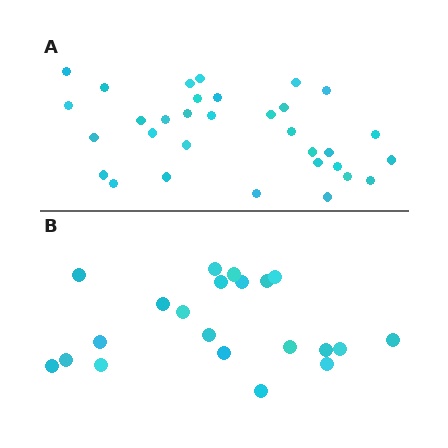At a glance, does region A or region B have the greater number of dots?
Region A (the top region) has more dots.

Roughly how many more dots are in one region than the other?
Region A has roughly 12 or so more dots than region B.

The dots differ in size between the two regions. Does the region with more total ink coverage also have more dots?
No. Region B has more total ink coverage because its dots are larger, but region A actually contains more individual dots. Total area can be misleading — the number of items is what matters here.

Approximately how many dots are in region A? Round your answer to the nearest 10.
About 30 dots. (The exact count is 32, which rounds to 30.)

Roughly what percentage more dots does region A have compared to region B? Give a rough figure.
About 50% more.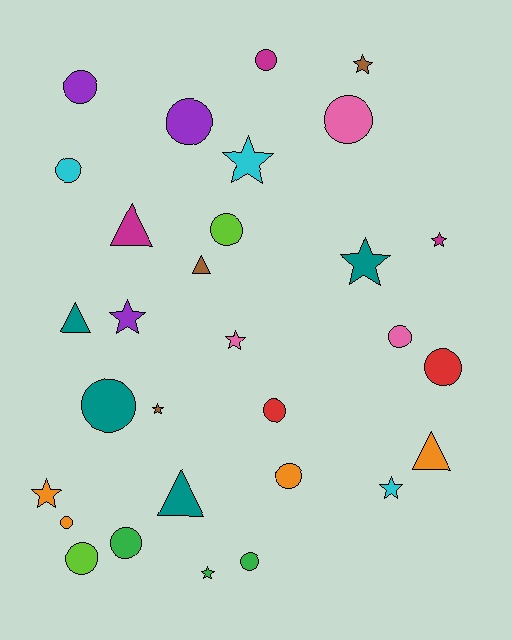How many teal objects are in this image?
There are 4 teal objects.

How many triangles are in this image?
There are 5 triangles.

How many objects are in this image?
There are 30 objects.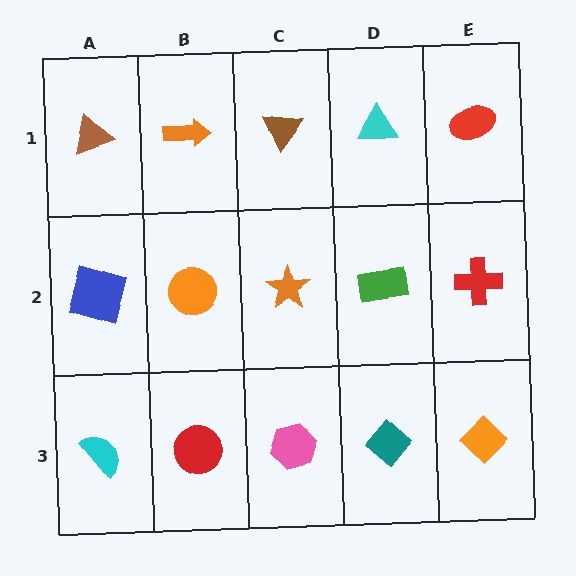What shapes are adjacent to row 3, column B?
An orange circle (row 2, column B), a cyan semicircle (row 3, column A), a pink hexagon (row 3, column C).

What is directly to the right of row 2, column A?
An orange circle.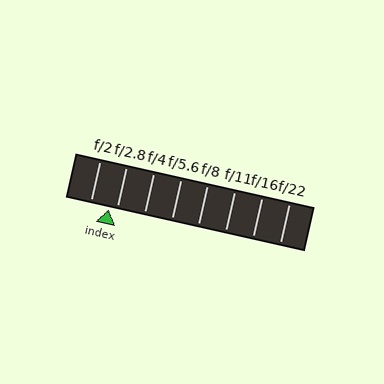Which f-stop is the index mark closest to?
The index mark is closest to f/2.8.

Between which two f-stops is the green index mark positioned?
The index mark is between f/2 and f/2.8.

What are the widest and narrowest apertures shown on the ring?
The widest aperture shown is f/2 and the narrowest is f/22.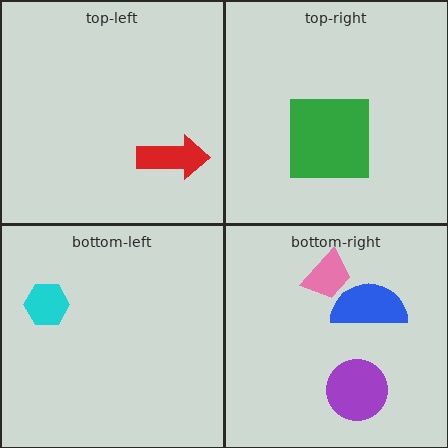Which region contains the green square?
The top-right region.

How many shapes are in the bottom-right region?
3.